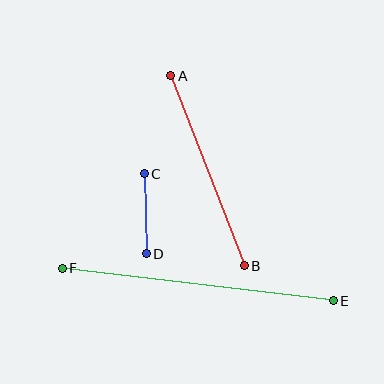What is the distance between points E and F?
The distance is approximately 273 pixels.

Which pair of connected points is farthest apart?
Points E and F are farthest apart.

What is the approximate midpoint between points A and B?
The midpoint is at approximately (207, 171) pixels.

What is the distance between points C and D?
The distance is approximately 80 pixels.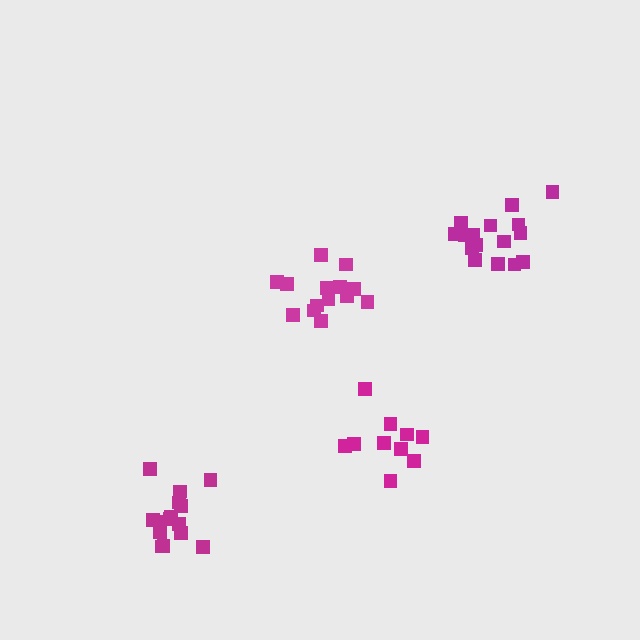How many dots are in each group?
Group 1: 10 dots, Group 2: 16 dots, Group 3: 14 dots, Group 4: 15 dots (55 total).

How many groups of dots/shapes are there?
There are 4 groups.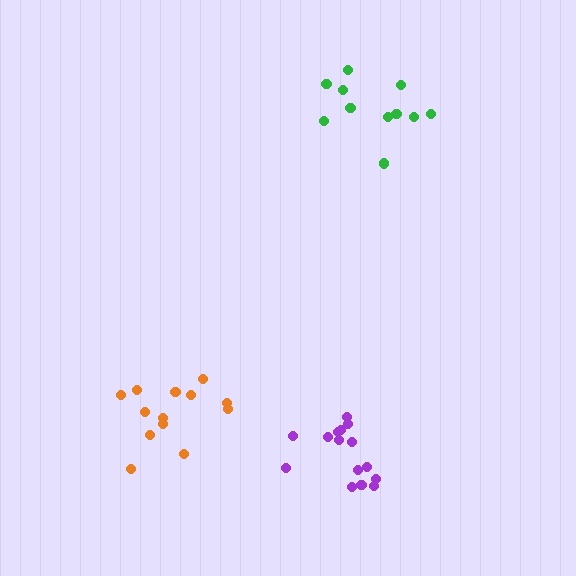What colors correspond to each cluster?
The clusters are colored: purple, orange, green.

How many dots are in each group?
Group 1: 15 dots, Group 2: 13 dots, Group 3: 11 dots (39 total).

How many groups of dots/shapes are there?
There are 3 groups.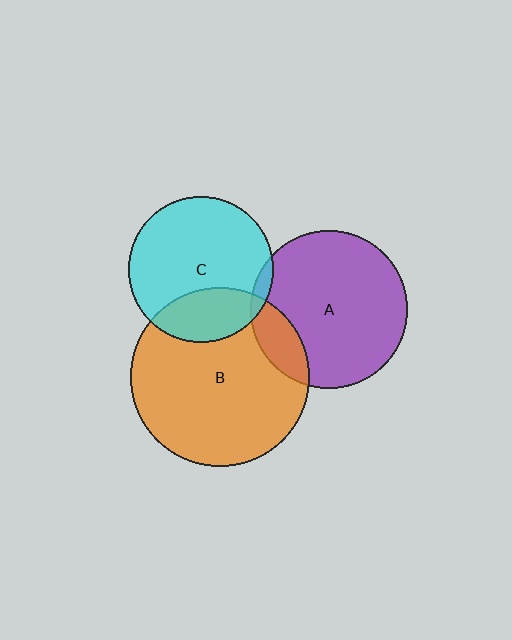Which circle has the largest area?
Circle B (orange).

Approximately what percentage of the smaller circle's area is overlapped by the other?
Approximately 25%.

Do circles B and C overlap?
Yes.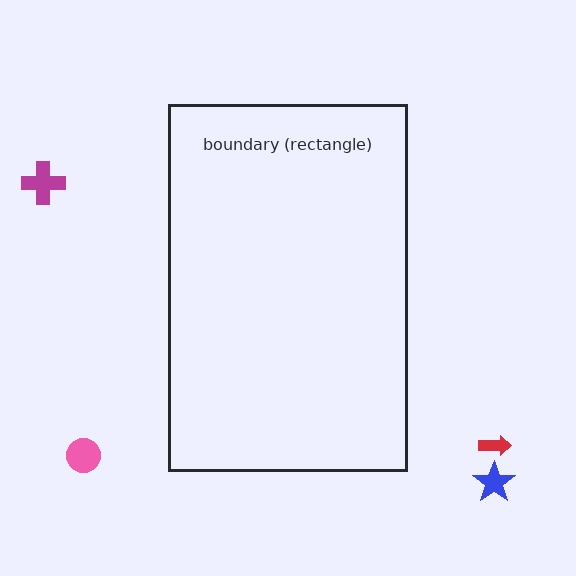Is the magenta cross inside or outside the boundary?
Outside.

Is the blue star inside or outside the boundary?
Outside.